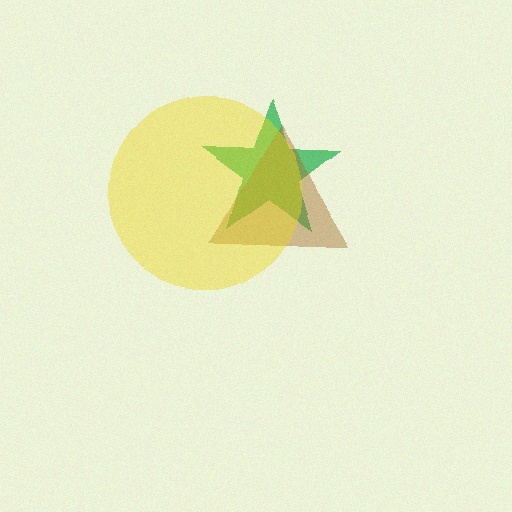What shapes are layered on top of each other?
The layered shapes are: a green star, a brown triangle, a yellow circle.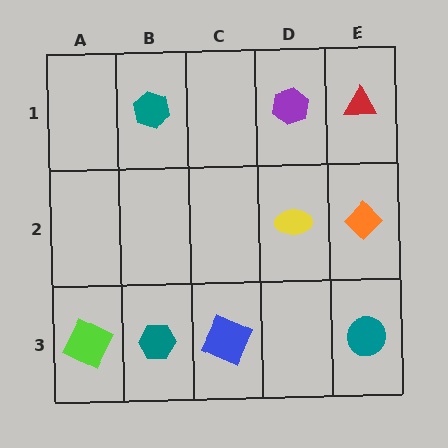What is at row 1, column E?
A red triangle.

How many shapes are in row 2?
2 shapes.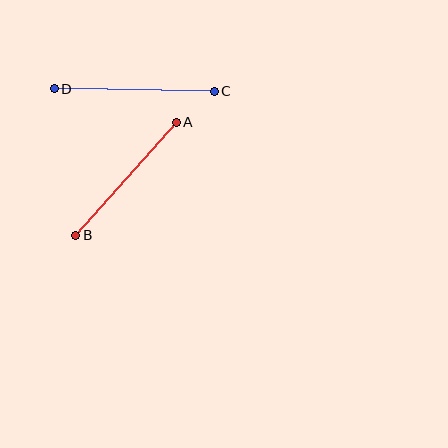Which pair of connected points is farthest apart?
Points C and D are farthest apart.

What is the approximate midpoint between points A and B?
The midpoint is at approximately (126, 179) pixels.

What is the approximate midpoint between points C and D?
The midpoint is at approximately (134, 90) pixels.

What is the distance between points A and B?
The distance is approximately 151 pixels.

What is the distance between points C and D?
The distance is approximately 160 pixels.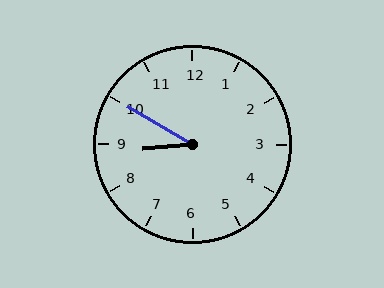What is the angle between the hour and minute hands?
Approximately 35 degrees.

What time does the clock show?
8:50.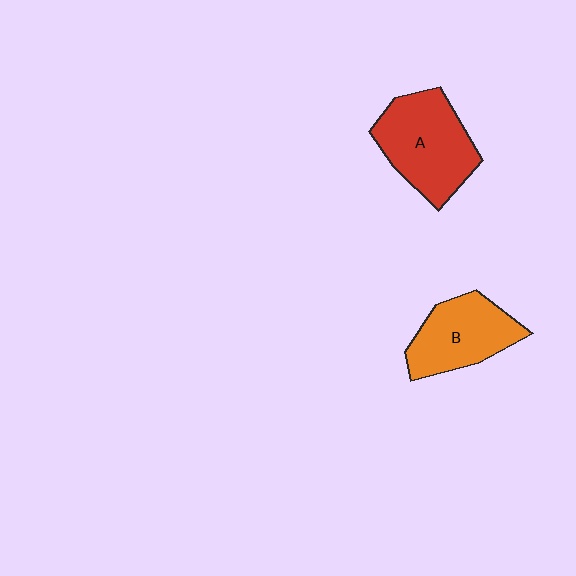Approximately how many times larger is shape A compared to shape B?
Approximately 1.2 times.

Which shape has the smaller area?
Shape B (orange).